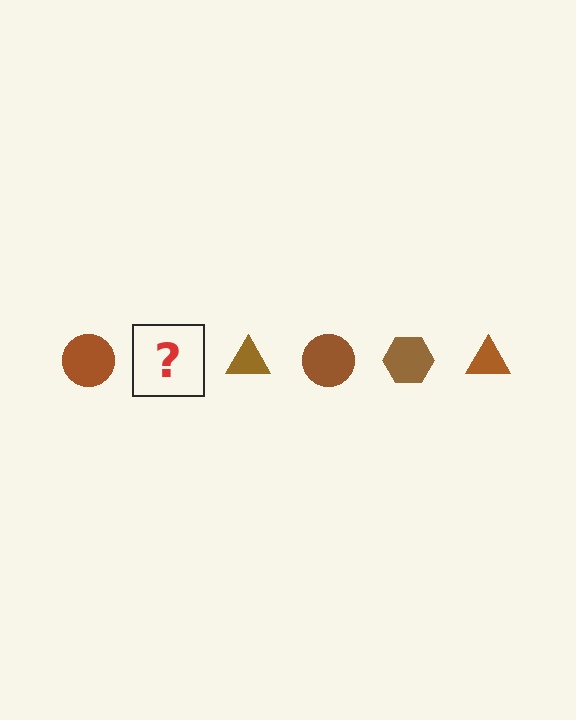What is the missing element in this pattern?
The missing element is a brown hexagon.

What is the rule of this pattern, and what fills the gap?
The rule is that the pattern cycles through circle, hexagon, triangle shapes in brown. The gap should be filled with a brown hexagon.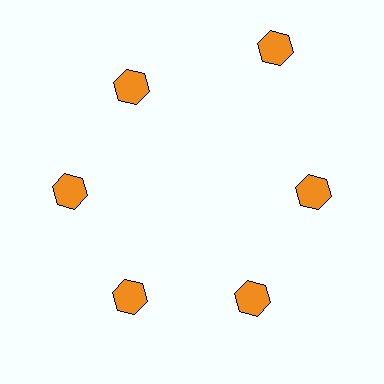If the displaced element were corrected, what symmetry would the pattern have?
It would have 6-fold rotational symmetry — the pattern would map onto itself every 60 degrees.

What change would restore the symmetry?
The symmetry would be restored by moving it inward, back onto the ring so that all 6 hexagons sit at equal angles and equal distance from the center.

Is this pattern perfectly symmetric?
No. The 6 orange hexagons are arranged in a ring, but one element near the 1 o'clock position is pushed outward from the center, breaking the 6-fold rotational symmetry.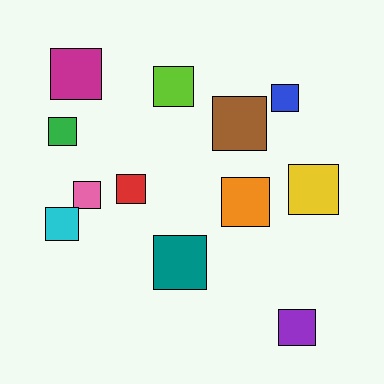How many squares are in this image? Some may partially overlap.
There are 12 squares.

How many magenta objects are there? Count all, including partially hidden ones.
There is 1 magenta object.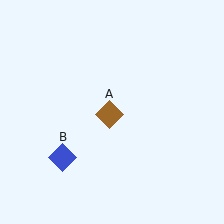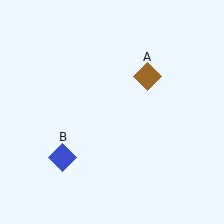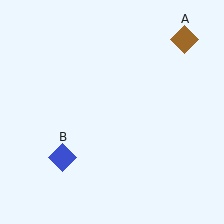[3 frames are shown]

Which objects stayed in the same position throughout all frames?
Blue diamond (object B) remained stationary.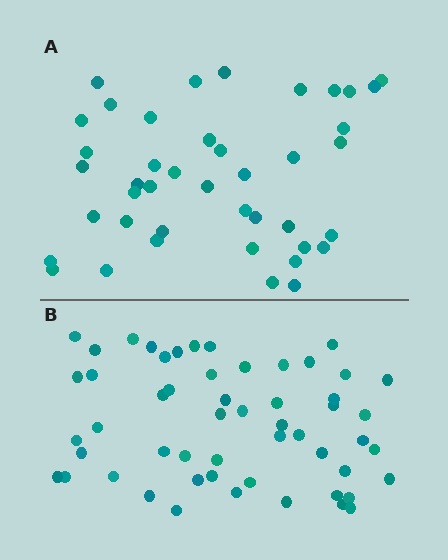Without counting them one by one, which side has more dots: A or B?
Region B (the bottom region) has more dots.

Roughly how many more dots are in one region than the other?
Region B has roughly 12 or so more dots than region A.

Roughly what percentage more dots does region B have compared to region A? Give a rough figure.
About 30% more.